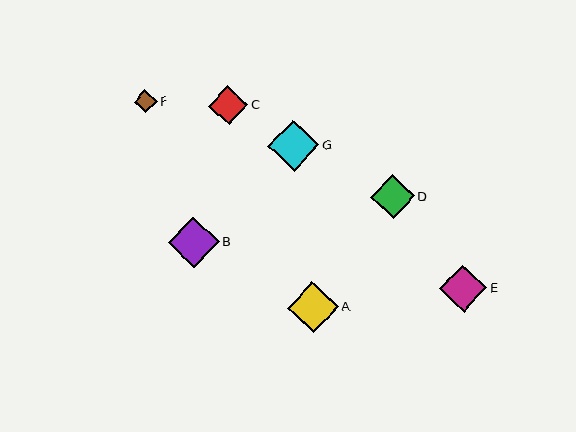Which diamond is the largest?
Diamond G is the largest with a size of approximately 51 pixels.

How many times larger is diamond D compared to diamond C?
Diamond D is approximately 1.1 times the size of diamond C.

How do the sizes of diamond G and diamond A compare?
Diamond G and diamond A are approximately the same size.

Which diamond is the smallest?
Diamond F is the smallest with a size of approximately 23 pixels.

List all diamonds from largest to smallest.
From largest to smallest: G, A, B, E, D, C, F.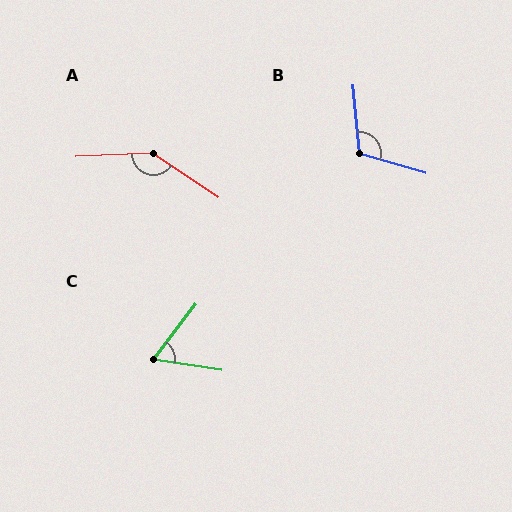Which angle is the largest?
A, at approximately 143 degrees.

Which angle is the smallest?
C, at approximately 61 degrees.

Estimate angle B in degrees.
Approximately 112 degrees.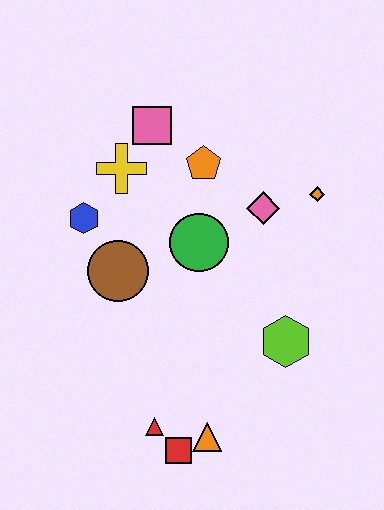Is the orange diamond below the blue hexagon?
No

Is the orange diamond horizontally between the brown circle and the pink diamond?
No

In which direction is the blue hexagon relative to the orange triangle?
The blue hexagon is above the orange triangle.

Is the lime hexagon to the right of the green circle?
Yes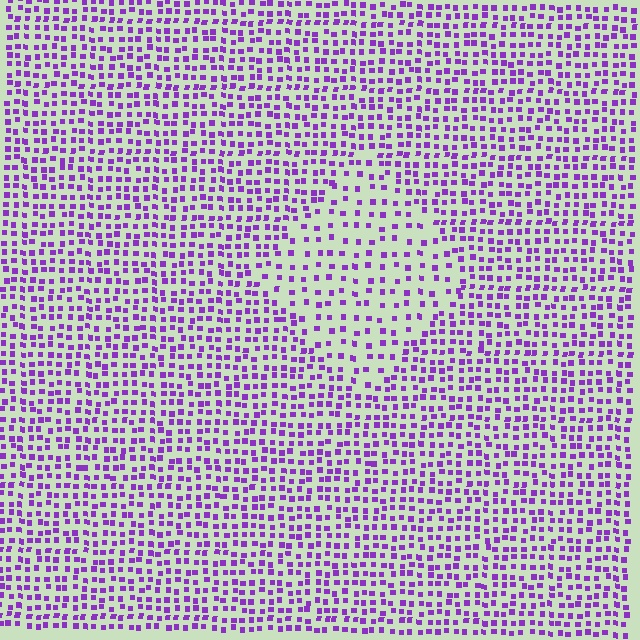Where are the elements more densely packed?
The elements are more densely packed outside the diamond boundary.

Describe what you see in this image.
The image contains small purple elements arranged at two different densities. A diamond-shaped region is visible where the elements are less densely packed than the surrounding area.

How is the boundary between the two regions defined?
The boundary is defined by a change in element density (approximately 1.9x ratio). All elements are the same color, size, and shape.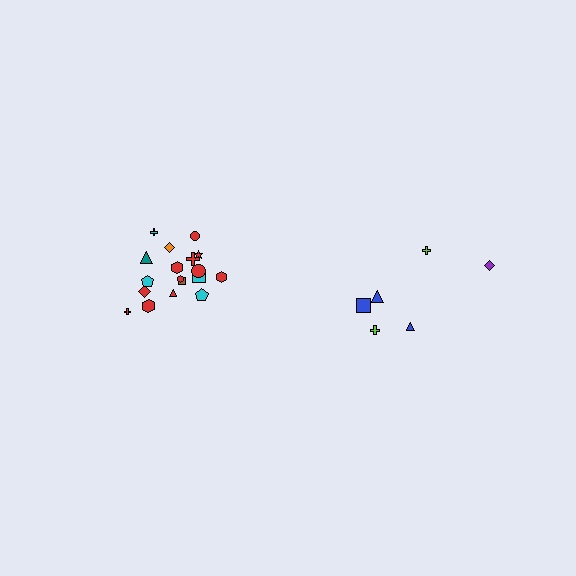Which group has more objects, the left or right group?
The left group.